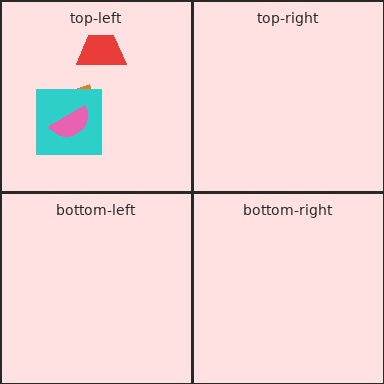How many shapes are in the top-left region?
4.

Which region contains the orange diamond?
The top-left region.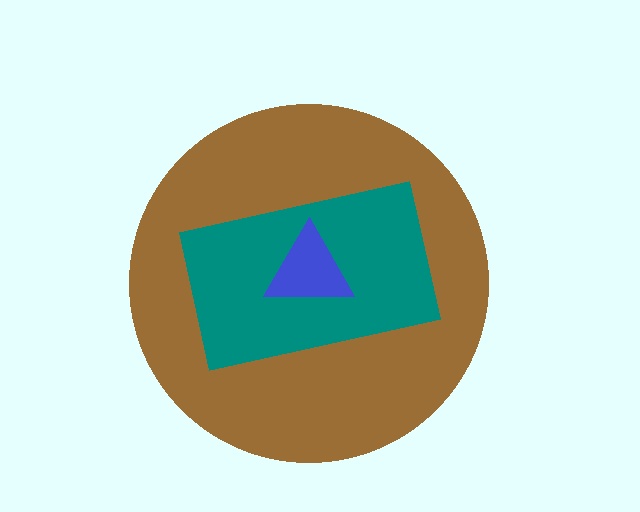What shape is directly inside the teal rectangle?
The blue triangle.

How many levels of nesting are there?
3.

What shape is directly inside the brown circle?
The teal rectangle.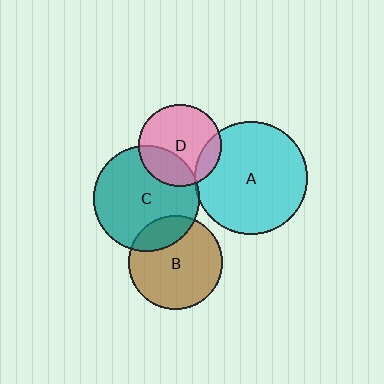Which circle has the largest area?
Circle A (cyan).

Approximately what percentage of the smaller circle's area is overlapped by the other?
Approximately 5%.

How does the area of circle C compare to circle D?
Approximately 1.6 times.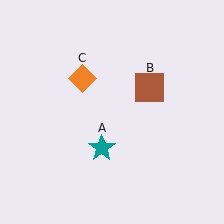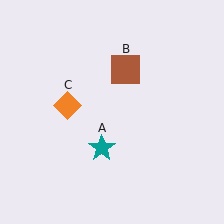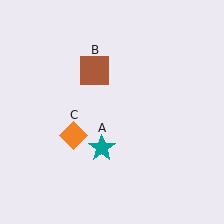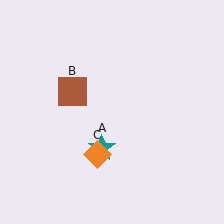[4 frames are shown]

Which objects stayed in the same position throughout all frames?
Teal star (object A) remained stationary.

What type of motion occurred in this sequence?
The brown square (object B), orange diamond (object C) rotated counterclockwise around the center of the scene.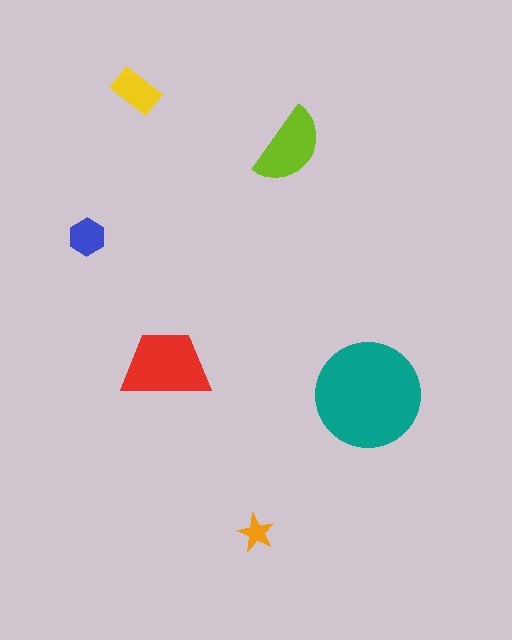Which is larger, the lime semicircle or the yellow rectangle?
The lime semicircle.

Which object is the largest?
The teal circle.